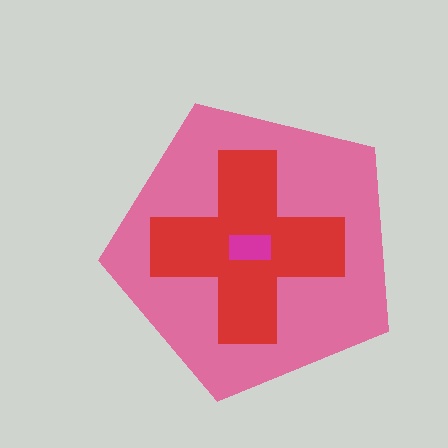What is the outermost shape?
The pink pentagon.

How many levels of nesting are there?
3.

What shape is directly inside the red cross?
The magenta rectangle.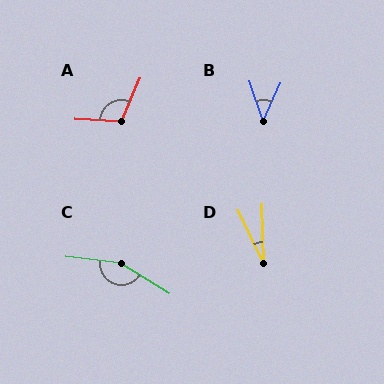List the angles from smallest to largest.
D (24°), B (43°), A (110°), C (155°).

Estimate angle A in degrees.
Approximately 110 degrees.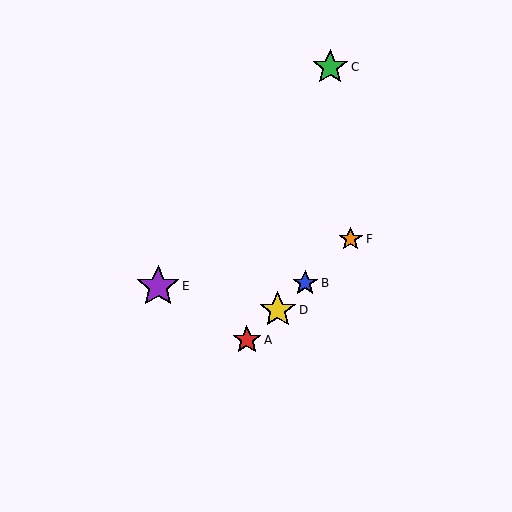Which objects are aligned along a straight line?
Objects A, B, D, F are aligned along a straight line.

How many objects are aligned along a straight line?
4 objects (A, B, D, F) are aligned along a straight line.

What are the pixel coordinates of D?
Object D is at (278, 310).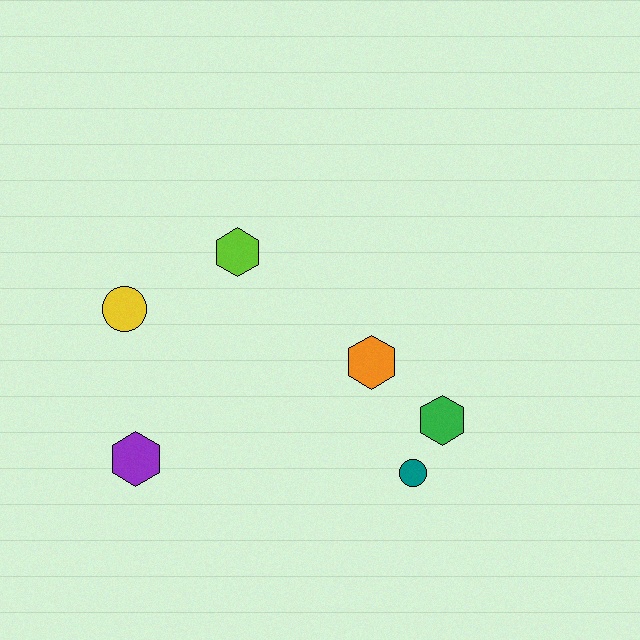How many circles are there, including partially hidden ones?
There are 2 circles.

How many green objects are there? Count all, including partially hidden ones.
There is 1 green object.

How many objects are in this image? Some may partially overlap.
There are 6 objects.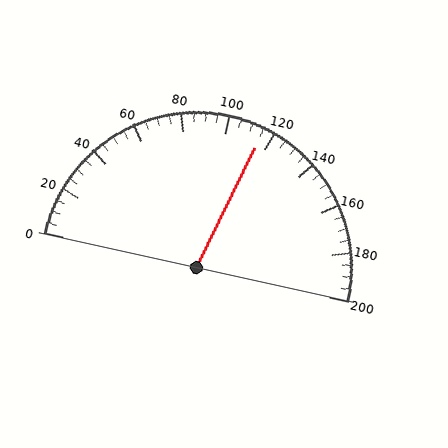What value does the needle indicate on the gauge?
The needle indicates approximately 115.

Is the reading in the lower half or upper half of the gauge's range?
The reading is in the upper half of the range (0 to 200).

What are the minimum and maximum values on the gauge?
The gauge ranges from 0 to 200.